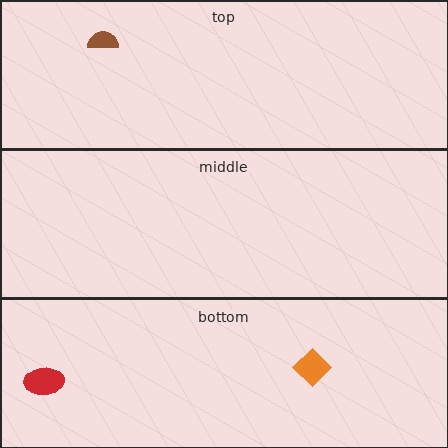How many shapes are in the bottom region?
2.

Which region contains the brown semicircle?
The top region.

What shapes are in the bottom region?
The orange diamond, the red ellipse.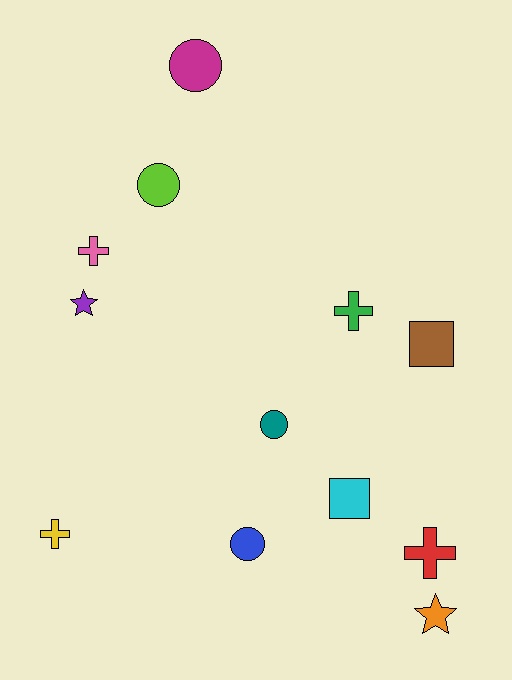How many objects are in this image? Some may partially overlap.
There are 12 objects.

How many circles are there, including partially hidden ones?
There are 4 circles.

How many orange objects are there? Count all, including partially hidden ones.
There is 1 orange object.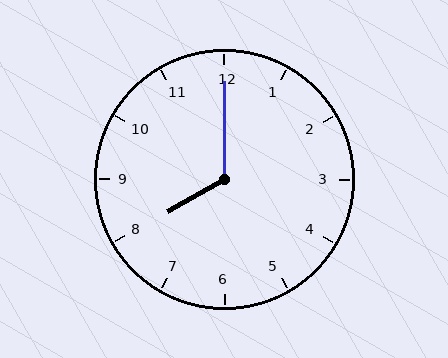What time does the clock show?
8:00.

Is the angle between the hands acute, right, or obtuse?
It is obtuse.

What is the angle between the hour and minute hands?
Approximately 120 degrees.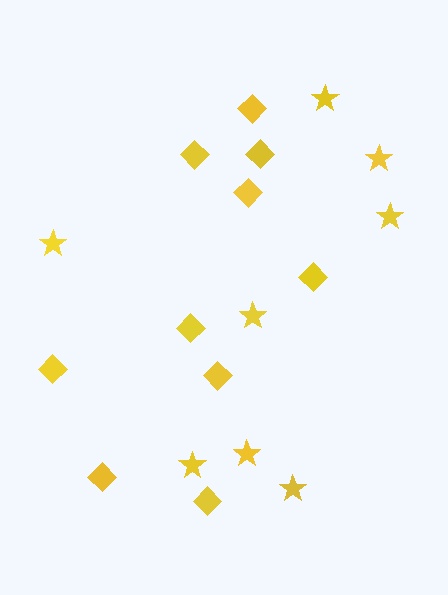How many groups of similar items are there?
There are 2 groups: one group of diamonds (10) and one group of stars (8).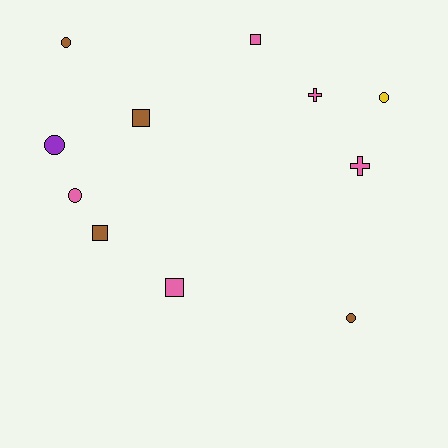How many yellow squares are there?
There are no yellow squares.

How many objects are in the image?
There are 11 objects.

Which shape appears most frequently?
Circle, with 5 objects.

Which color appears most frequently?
Pink, with 5 objects.